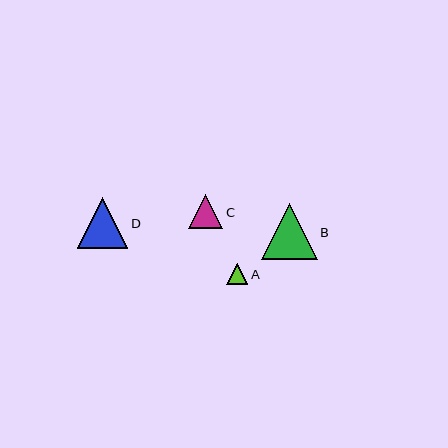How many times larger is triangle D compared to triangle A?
Triangle D is approximately 2.4 times the size of triangle A.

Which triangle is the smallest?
Triangle A is the smallest with a size of approximately 21 pixels.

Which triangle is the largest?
Triangle B is the largest with a size of approximately 56 pixels.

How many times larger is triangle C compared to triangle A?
Triangle C is approximately 1.6 times the size of triangle A.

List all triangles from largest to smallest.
From largest to smallest: B, D, C, A.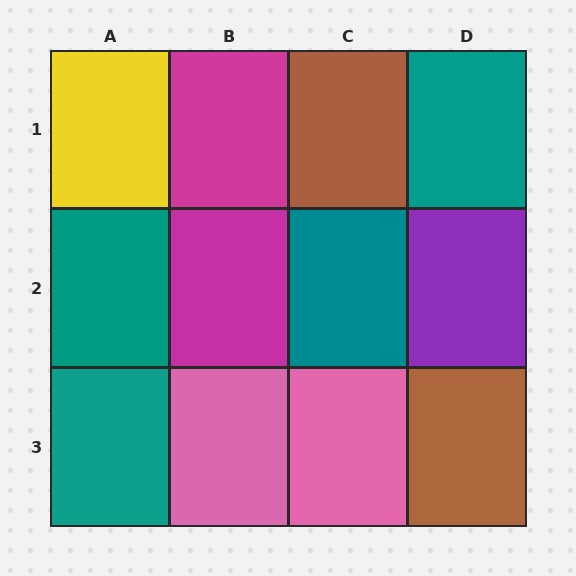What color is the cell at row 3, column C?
Pink.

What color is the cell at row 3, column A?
Teal.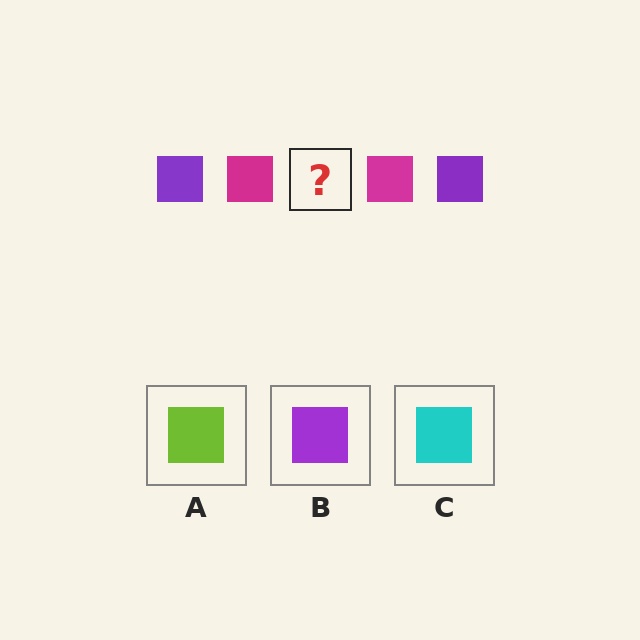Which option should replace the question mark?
Option B.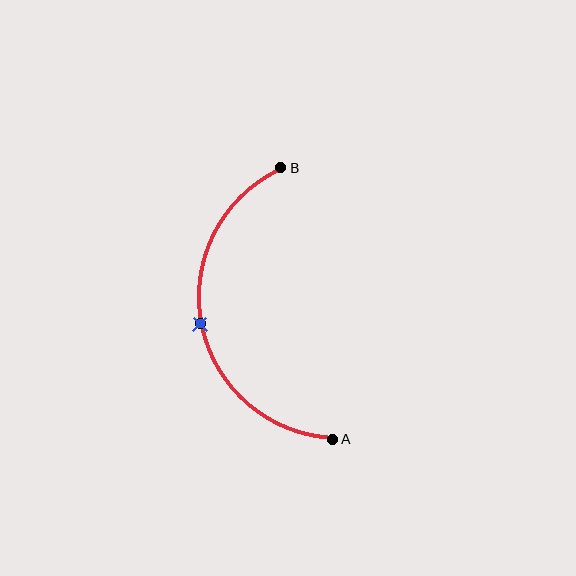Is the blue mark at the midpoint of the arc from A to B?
Yes. The blue mark lies on the arc at equal arc-length from both A and B — it is the arc midpoint.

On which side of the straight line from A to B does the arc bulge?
The arc bulges to the left of the straight line connecting A and B.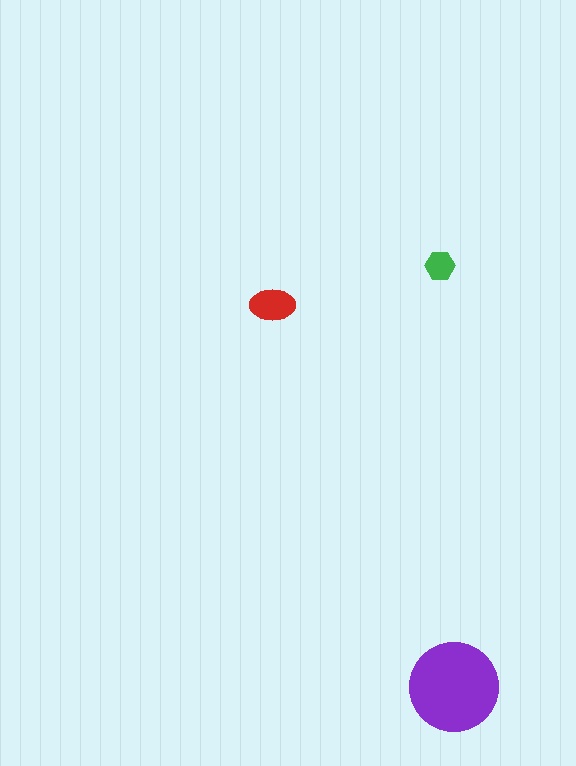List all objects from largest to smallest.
The purple circle, the red ellipse, the green hexagon.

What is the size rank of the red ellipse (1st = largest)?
2nd.